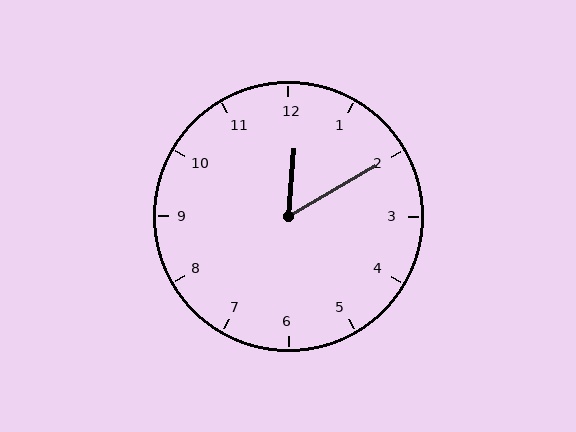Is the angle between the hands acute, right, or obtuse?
It is acute.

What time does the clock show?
12:10.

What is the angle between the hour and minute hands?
Approximately 55 degrees.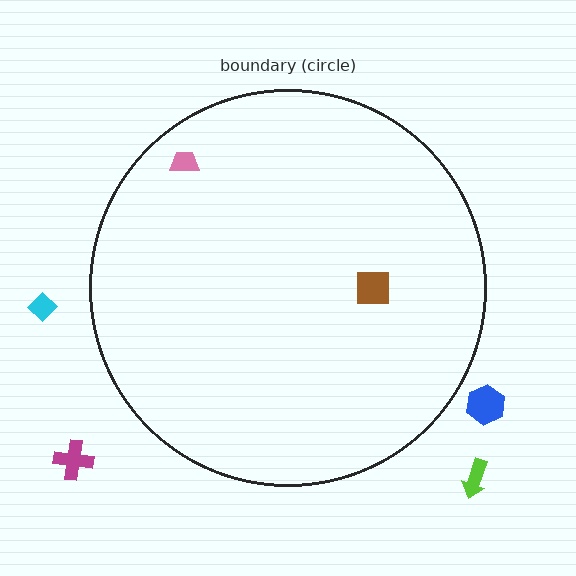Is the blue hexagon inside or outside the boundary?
Outside.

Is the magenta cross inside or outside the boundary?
Outside.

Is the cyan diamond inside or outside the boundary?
Outside.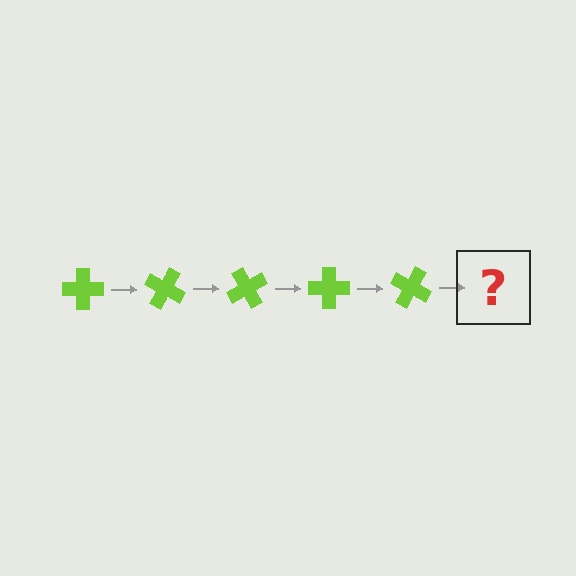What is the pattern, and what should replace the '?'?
The pattern is that the cross rotates 30 degrees each step. The '?' should be a lime cross rotated 150 degrees.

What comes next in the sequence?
The next element should be a lime cross rotated 150 degrees.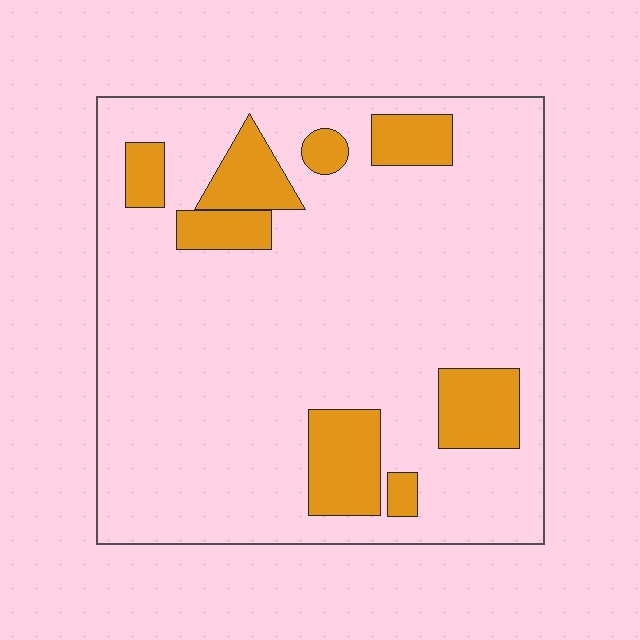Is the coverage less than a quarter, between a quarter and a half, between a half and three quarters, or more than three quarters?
Less than a quarter.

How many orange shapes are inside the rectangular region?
8.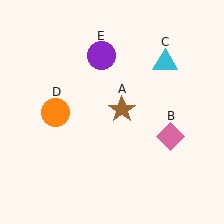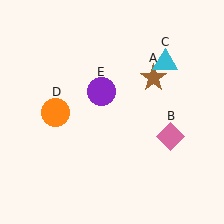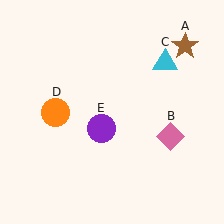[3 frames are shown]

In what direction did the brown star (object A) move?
The brown star (object A) moved up and to the right.